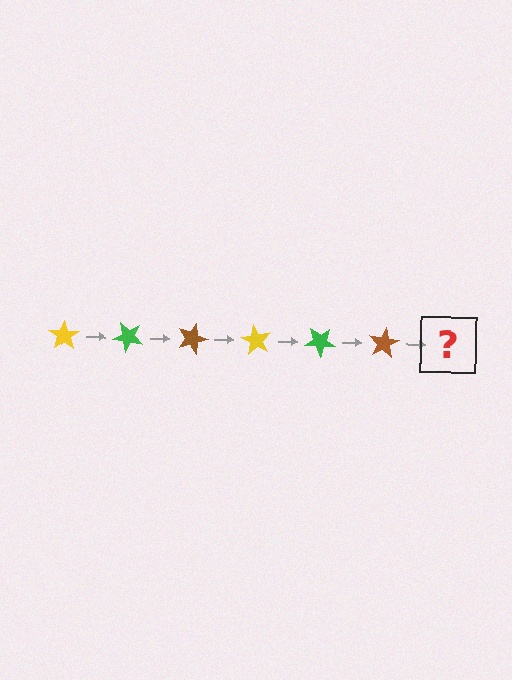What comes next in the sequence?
The next element should be a yellow star, rotated 270 degrees from the start.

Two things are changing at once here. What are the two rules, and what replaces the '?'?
The two rules are that it rotates 45 degrees each step and the color cycles through yellow, green, and brown. The '?' should be a yellow star, rotated 270 degrees from the start.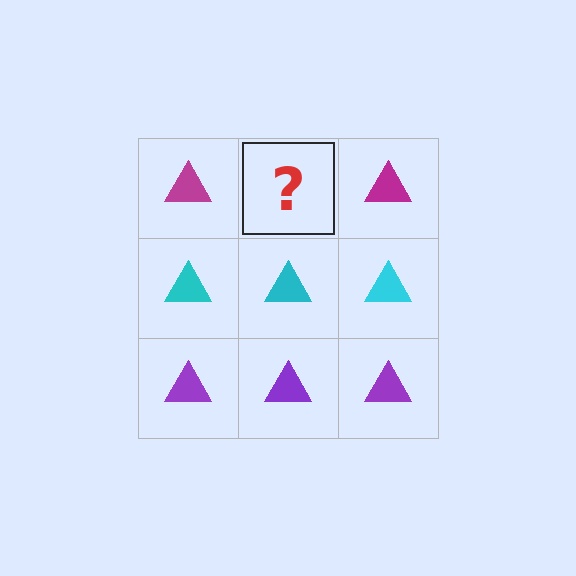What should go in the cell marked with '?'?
The missing cell should contain a magenta triangle.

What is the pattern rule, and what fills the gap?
The rule is that each row has a consistent color. The gap should be filled with a magenta triangle.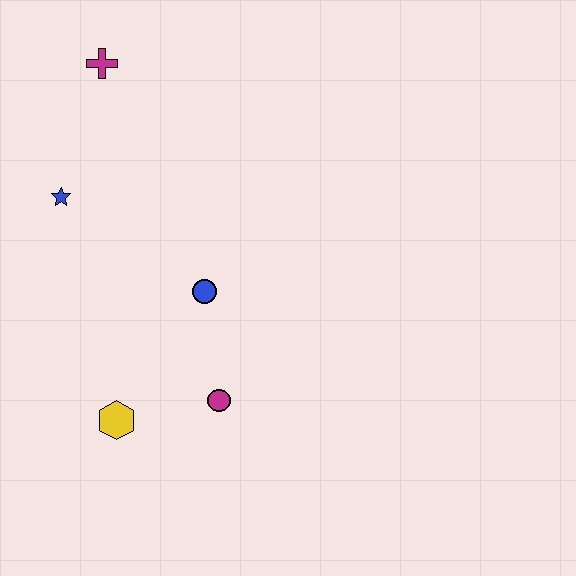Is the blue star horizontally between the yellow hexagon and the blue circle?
No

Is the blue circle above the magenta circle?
Yes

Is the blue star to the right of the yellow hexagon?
No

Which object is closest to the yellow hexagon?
The magenta circle is closest to the yellow hexagon.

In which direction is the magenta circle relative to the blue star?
The magenta circle is below the blue star.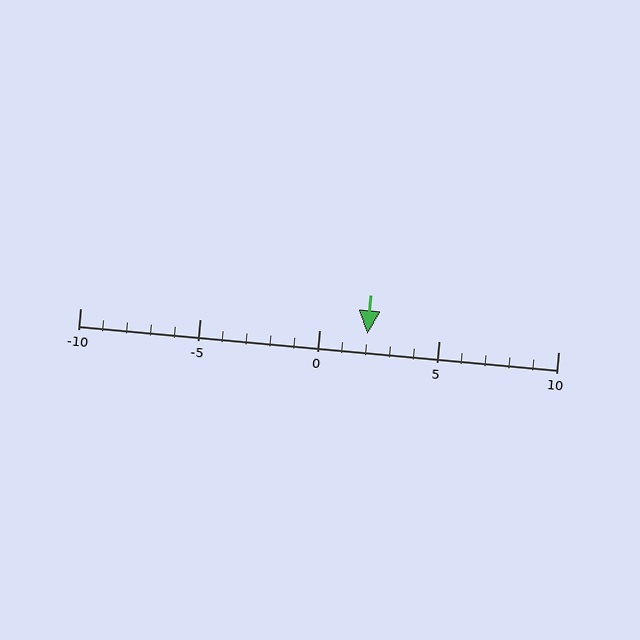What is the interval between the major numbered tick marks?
The major tick marks are spaced 5 units apart.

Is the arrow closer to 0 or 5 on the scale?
The arrow is closer to 0.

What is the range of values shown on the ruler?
The ruler shows values from -10 to 10.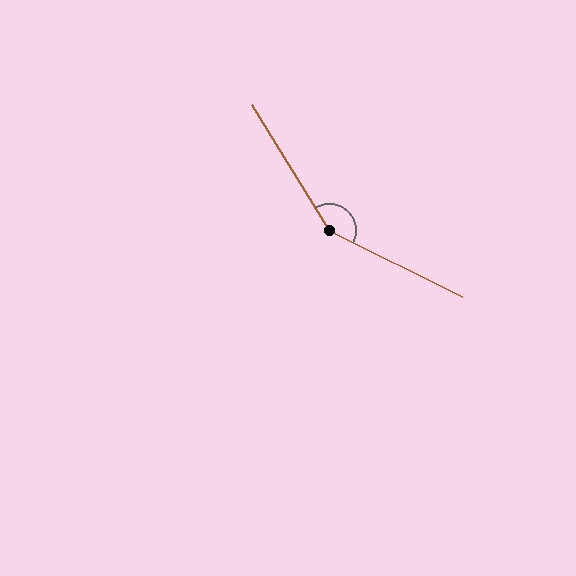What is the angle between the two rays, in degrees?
Approximately 148 degrees.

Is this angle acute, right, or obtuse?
It is obtuse.